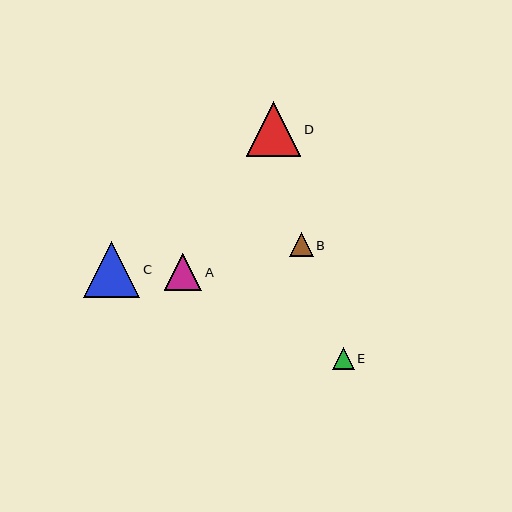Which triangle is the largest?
Triangle C is the largest with a size of approximately 56 pixels.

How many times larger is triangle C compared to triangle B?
Triangle C is approximately 2.3 times the size of triangle B.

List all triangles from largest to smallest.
From largest to smallest: C, D, A, B, E.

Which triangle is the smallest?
Triangle E is the smallest with a size of approximately 22 pixels.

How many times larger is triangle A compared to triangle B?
Triangle A is approximately 1.6 times the size of triangle B.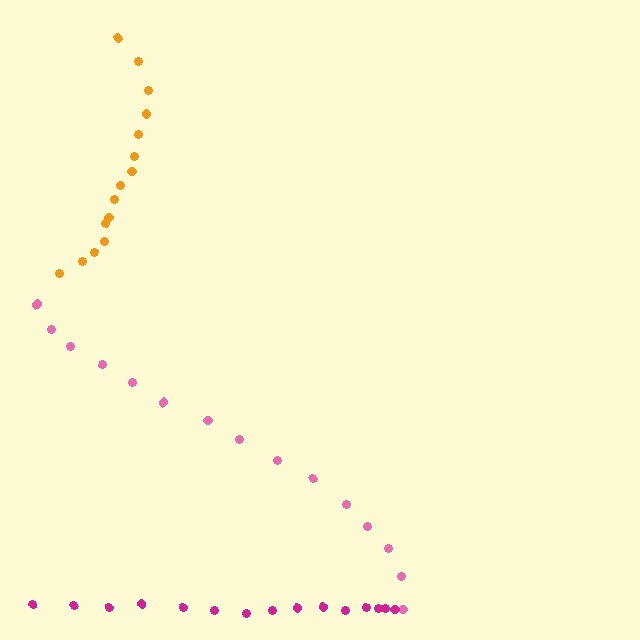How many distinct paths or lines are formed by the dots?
There are 3 distinct paths.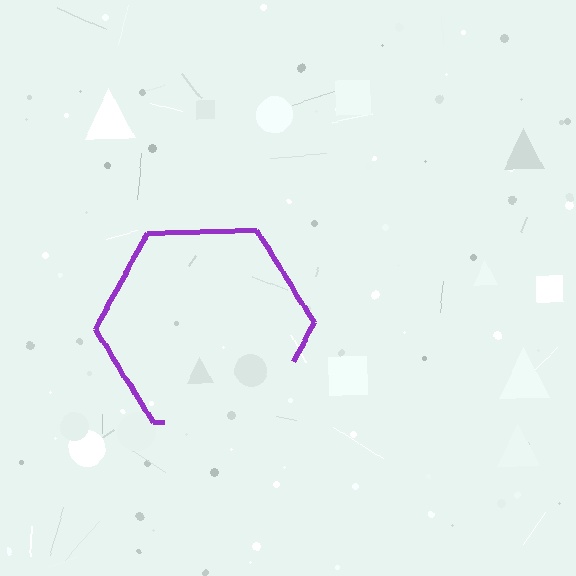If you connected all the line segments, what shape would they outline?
They would outline a hexagon.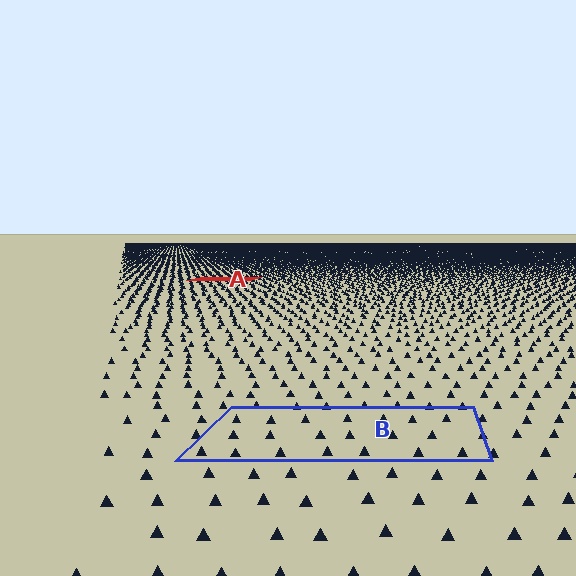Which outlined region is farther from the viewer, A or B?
Region A is farther from the viewer — the texture elements inside it appear smaller and more densely packed.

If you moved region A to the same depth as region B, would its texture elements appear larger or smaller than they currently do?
They would appear larger. At a closer depth, the same texture elements are projected at a bigger on-screen size.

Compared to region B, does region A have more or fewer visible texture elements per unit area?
Region A has more texture elements per unit area — they are packed more densely because it is farther away.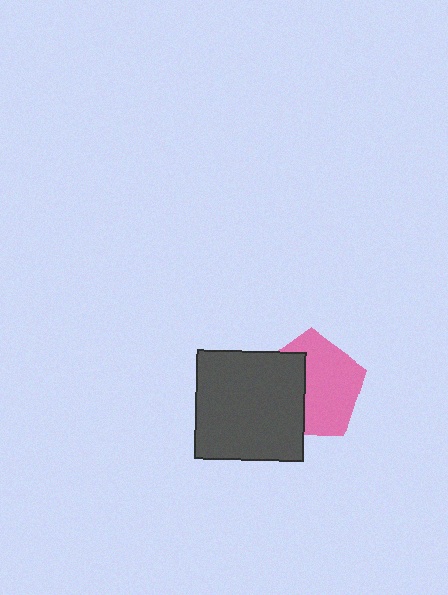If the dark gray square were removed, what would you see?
You would see the complete pink pentagon.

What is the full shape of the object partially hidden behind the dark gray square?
The partially hidden object is a pink pentagon.